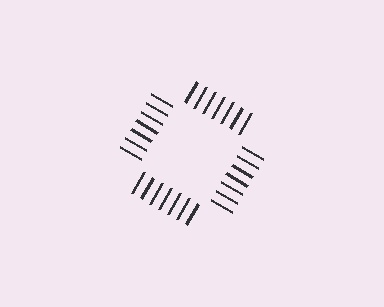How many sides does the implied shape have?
4 sides — the line-ends trace a square.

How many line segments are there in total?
28 — 7 along each of the 4 edges.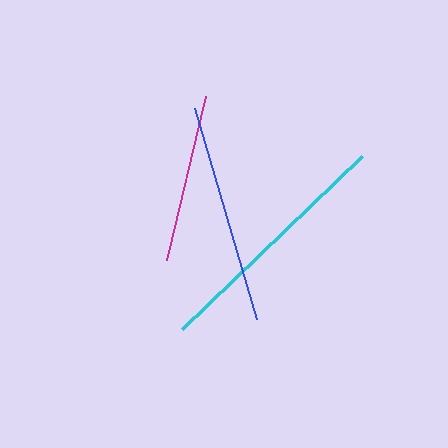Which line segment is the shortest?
The magenta line is the shortest at approximately 169 pixels.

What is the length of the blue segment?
The blue segment is approximately 219 pixels long.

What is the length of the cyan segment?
The cyan segment is approximately 250 pixels long.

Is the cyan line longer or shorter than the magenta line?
The cyan line is longer than the magenta line.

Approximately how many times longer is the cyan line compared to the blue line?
The cyan line is approximately 1.1 times the length of the blue line.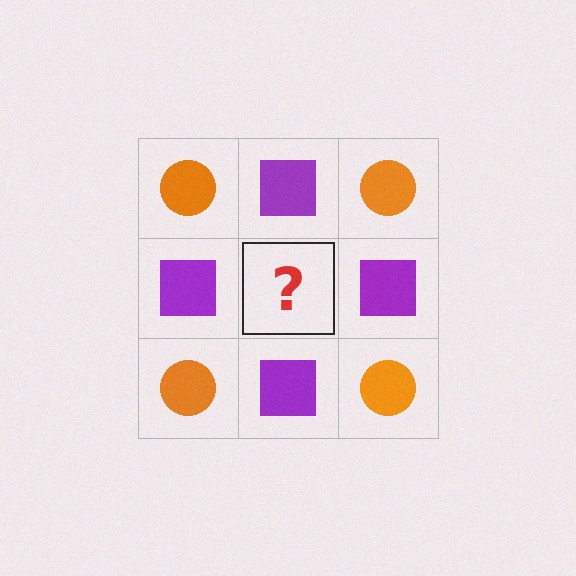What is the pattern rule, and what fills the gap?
The rule is that it alternates orange circle and purple square in a checkerboard pattern. The gap should be filled with an orange circle.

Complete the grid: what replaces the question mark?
The question mark should be replaced with an orange circle.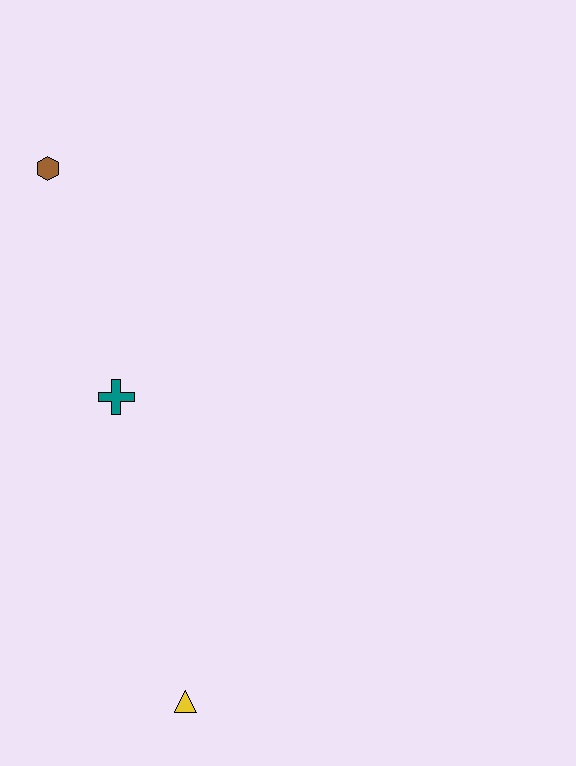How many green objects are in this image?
There are no green objects.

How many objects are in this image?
There are 3 objects.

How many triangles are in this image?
There is 1 triangle.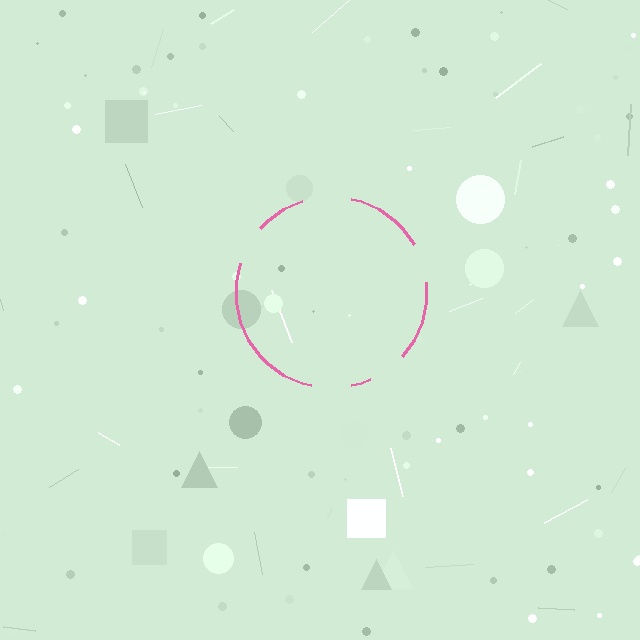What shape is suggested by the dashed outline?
The dashed outline suggests a circle.